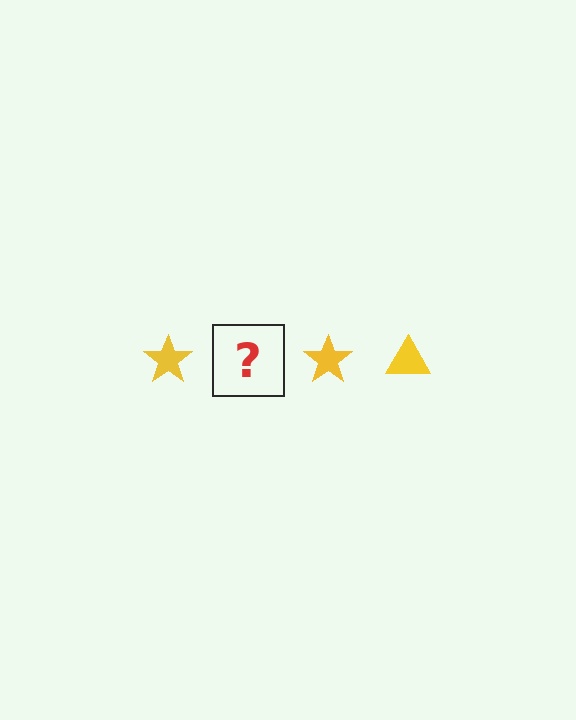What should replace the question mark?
The question mark should be replaced with a yellow triangle.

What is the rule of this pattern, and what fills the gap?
The rule is that the pattern cycles through star, triangle shapes in yellow. The gap should be filled with a yellow triangle.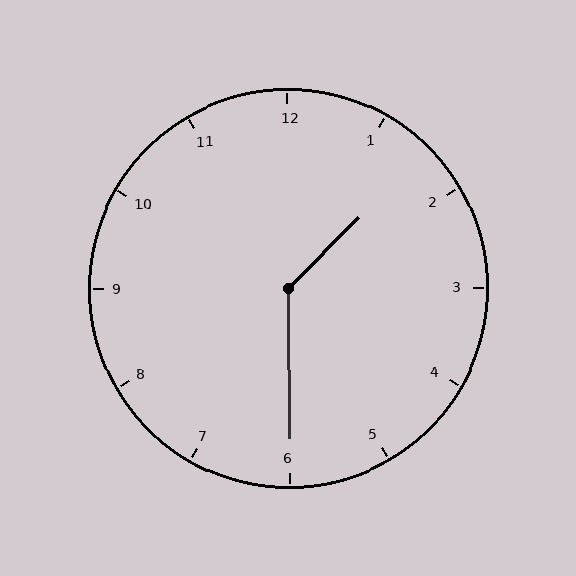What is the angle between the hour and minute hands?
Approximately 135 degrees.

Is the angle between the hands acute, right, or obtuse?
It is obtuse.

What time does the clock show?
1:30.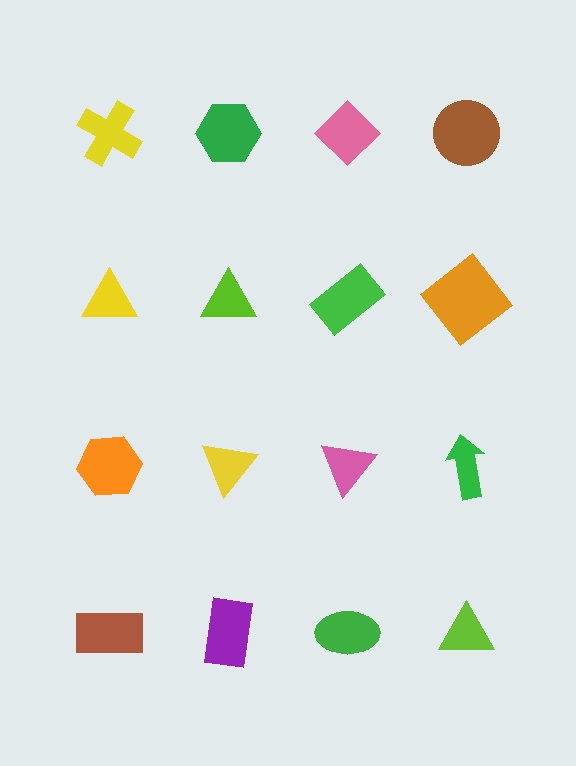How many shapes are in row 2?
4 shapes.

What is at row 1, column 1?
A yellow cross.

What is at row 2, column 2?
A lime triangle.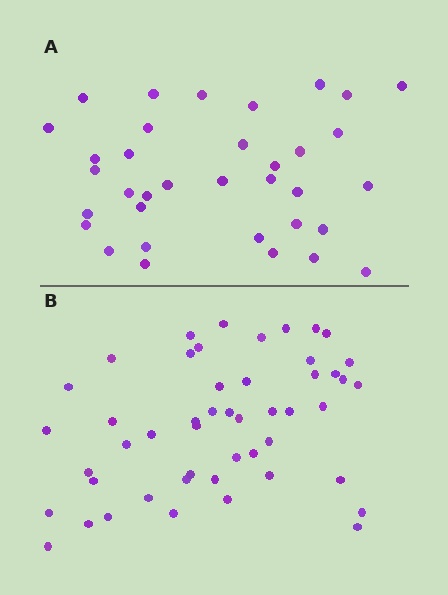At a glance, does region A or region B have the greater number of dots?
Region B (the bottom region) has more dots.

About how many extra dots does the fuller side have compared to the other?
Region B has approximately 15 more dots than region A.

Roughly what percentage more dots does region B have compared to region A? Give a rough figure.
About 40% more.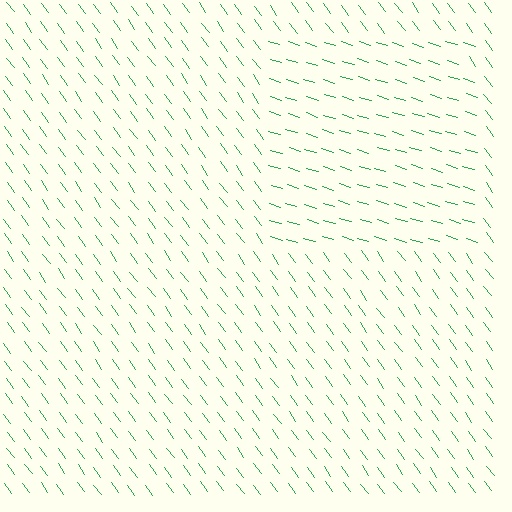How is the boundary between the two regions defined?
The boundary is defined purely by a change in line orientation (approximately 37 degrees difference). All lines are the same color and thickness.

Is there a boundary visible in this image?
Yes, there is a texture boundary formed by a change in line orientation.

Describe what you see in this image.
The image is filled with small green line segments. A rectangle region in the image has lines oriented differently from the surrounding lines, creating a visible texture boundary.